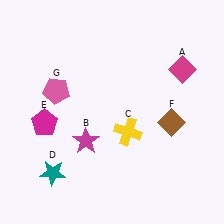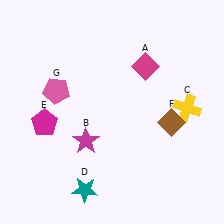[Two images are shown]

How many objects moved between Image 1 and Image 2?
3 objects moved between the two images.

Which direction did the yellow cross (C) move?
The yellow cross (C) moved right.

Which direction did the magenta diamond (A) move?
The magenta diamond (A) moved left.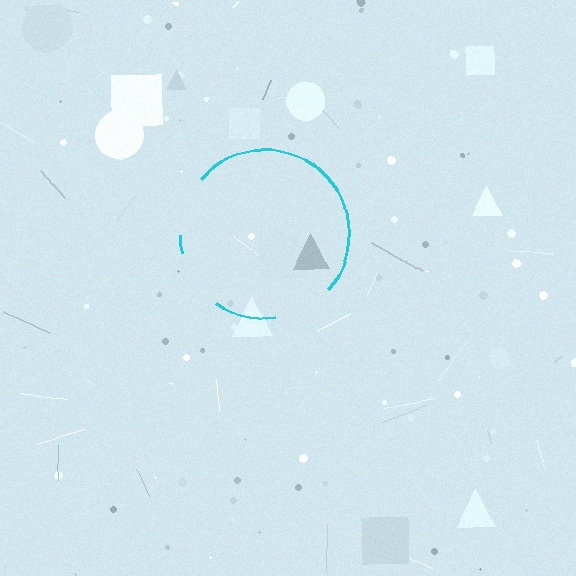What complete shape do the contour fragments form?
The contour fragments form a circle.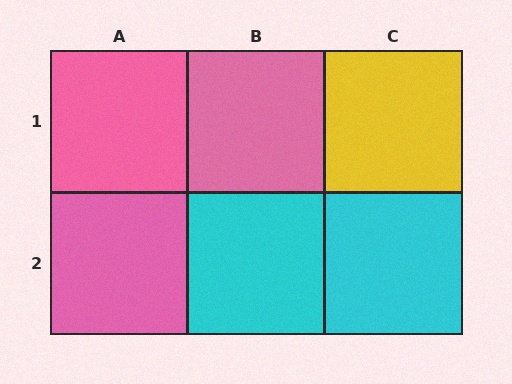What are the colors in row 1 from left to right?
Pink, pink, yellow.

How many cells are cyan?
2 cells are cyan.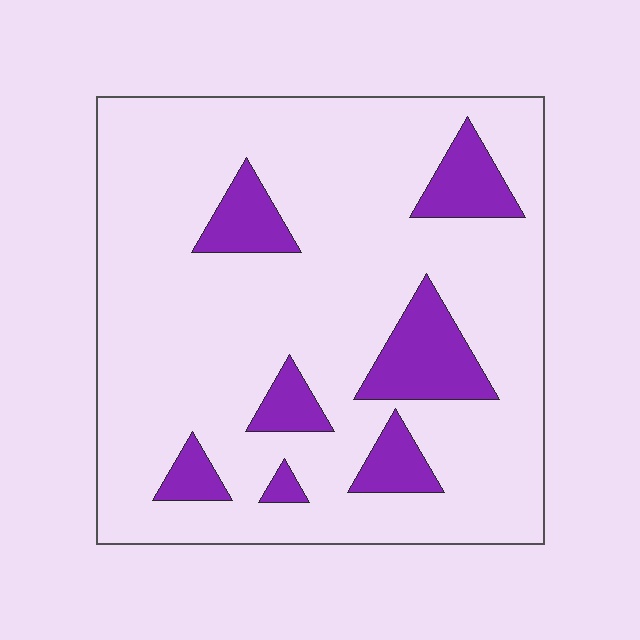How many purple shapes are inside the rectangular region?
7.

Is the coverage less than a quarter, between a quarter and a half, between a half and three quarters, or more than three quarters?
Less than a quarter.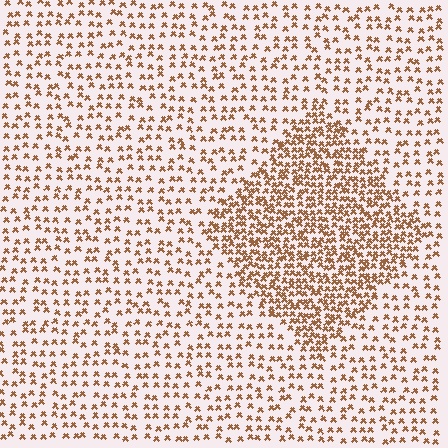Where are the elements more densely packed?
The elements are more densely packed inside the diamond boundary.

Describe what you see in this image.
The image contains small brown elements arranged at two different densities. A diamond-shaped region is visible where the elements are more densely packed than the surrounding area.